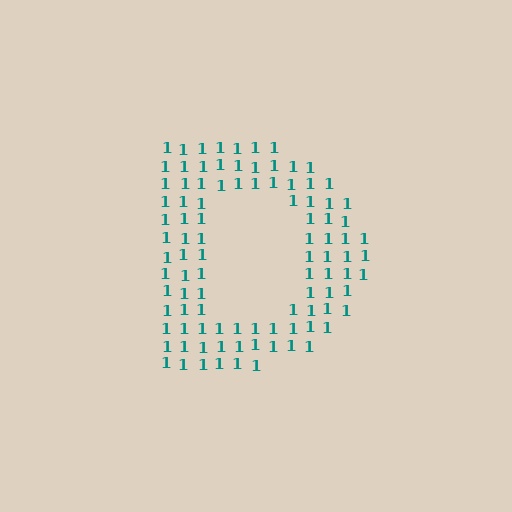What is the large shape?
The large shape is the letter D.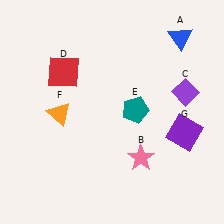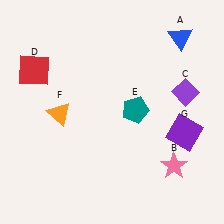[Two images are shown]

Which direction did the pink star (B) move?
The pink star (B) moved right.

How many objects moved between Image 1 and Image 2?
2 objects moved between the two images.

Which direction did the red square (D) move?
The red square (D) moved left.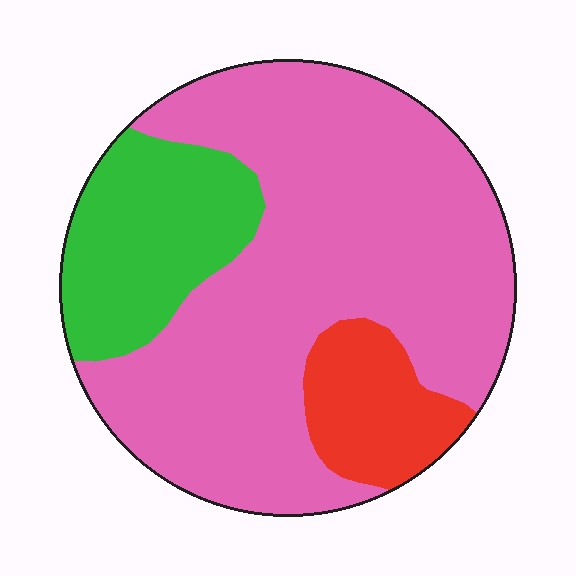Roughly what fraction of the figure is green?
Green takes up less than a quarter of the figure.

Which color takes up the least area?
Red, at roughly 10%.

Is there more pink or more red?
Pink.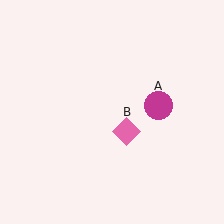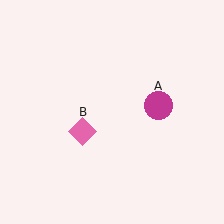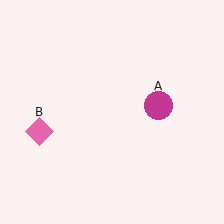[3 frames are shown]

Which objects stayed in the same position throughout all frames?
Magenta circle (object A) remained stationary.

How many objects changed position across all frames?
1 object changed position: pink diamond (object B).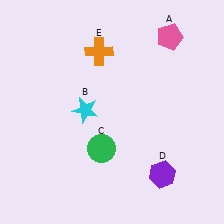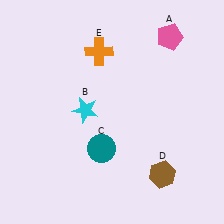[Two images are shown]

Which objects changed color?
C changed from green to teal. D changed from purple to brown.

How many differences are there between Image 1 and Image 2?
There are 2 differences between the two images.